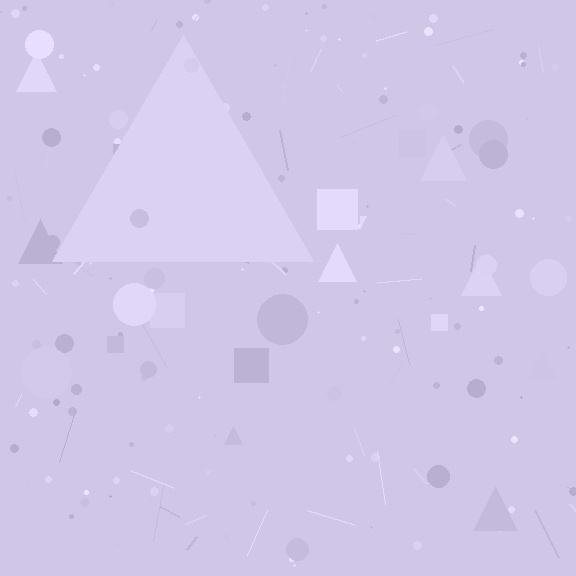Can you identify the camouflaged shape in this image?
The camouflaged shape is a triangle.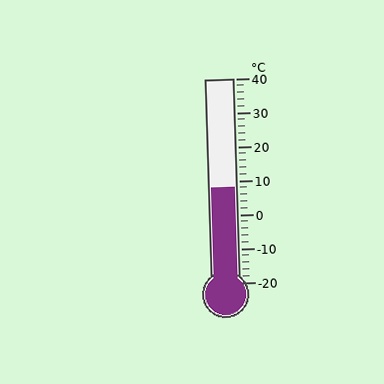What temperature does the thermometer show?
The thermometer shows approximately 8°C.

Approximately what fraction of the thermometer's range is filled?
The thermometer is filled to approximately 45% of its range.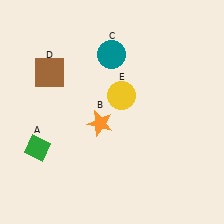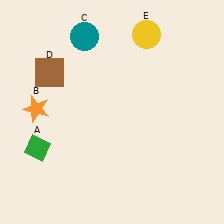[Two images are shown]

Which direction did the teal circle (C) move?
The teal circle (C) moved left.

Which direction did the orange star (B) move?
The orange star (B) moved left.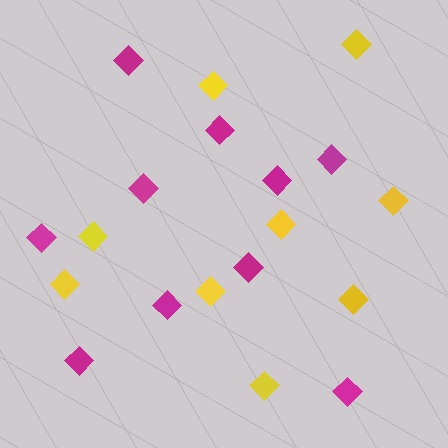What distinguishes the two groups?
There are 2 groups: one group of yellow diamonds (9) and one group of magenta diamonds (10).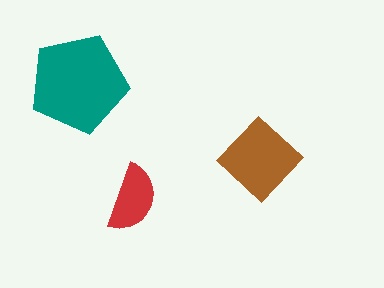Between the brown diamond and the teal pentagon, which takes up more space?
The teal pentagon.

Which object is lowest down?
The red semicircle is bottommost.